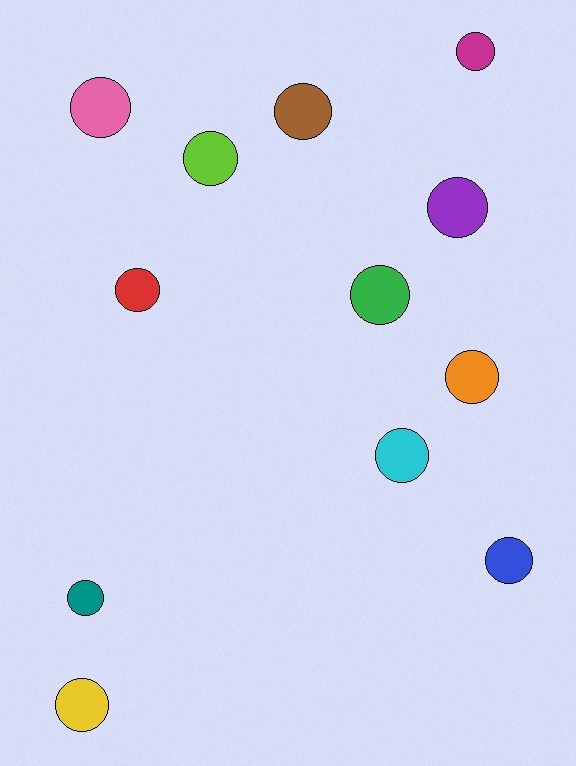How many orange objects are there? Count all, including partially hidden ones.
There is 1 orange object.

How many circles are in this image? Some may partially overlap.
There are 12 circles.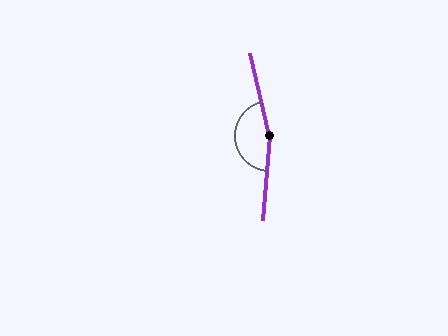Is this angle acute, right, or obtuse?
It is obtuse.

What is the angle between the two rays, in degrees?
Approximately 161 degrees.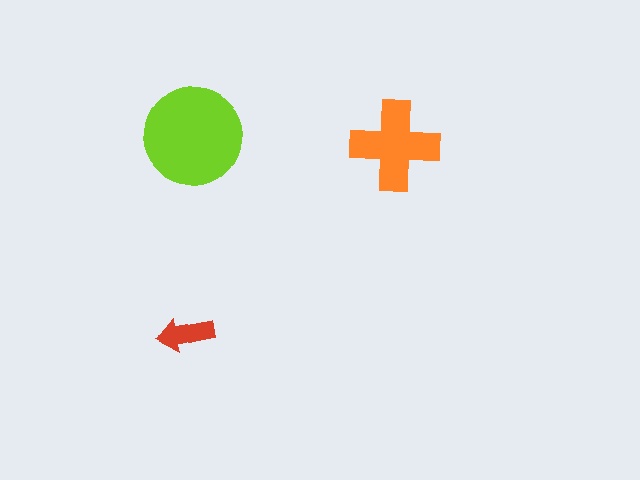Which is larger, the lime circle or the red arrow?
The lime circle.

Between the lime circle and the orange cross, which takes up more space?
The lime circle.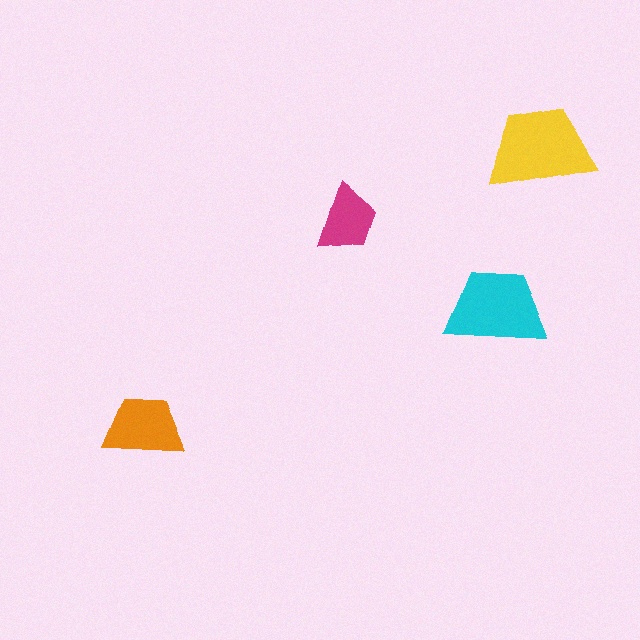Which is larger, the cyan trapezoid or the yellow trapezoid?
The yellow one.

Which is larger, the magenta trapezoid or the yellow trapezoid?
The yellow one.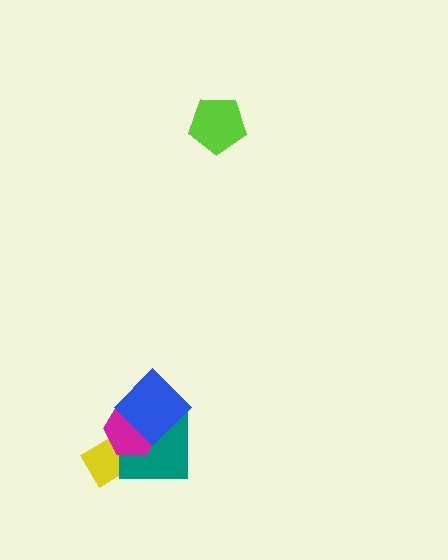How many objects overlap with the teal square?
3 objects overlap with the teal square.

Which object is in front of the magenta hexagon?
The blue diamond is in front of the magenta hexagon.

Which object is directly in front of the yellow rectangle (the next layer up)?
The teal square is directly in front of the yellow rectangle.